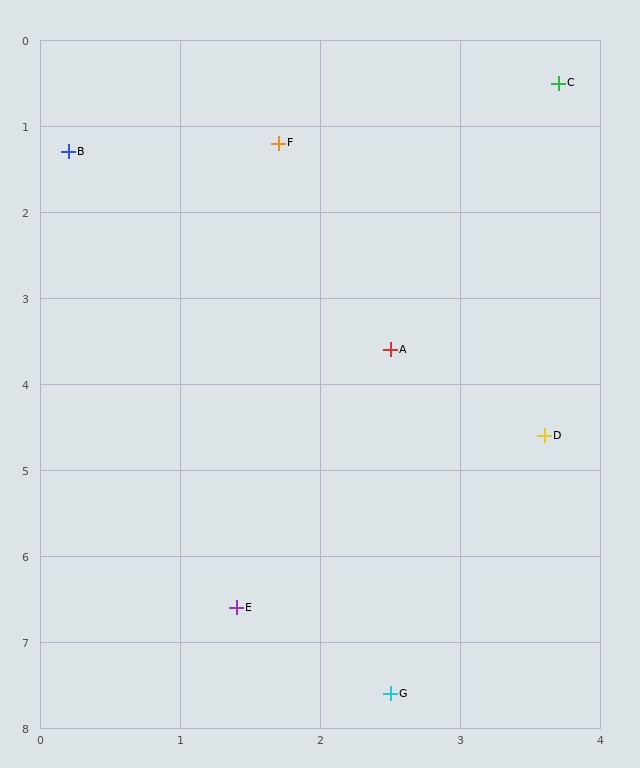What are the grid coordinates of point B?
Point B is at approximately (0.2, 1.3).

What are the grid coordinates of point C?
Point C is at approximately (3.7, 0.5).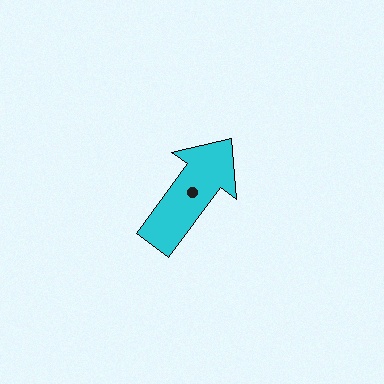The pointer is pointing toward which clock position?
Roughly 1 o'clock.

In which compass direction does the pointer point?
Northeast.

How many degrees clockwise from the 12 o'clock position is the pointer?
Approximately 36 degrees.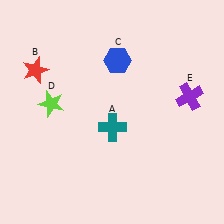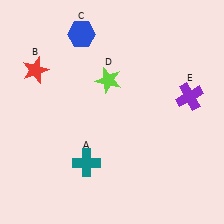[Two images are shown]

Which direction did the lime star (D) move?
The lime star (D) moved right.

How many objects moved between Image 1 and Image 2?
3 objects moved between the two images.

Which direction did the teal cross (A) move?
The teal cross (A) moved down.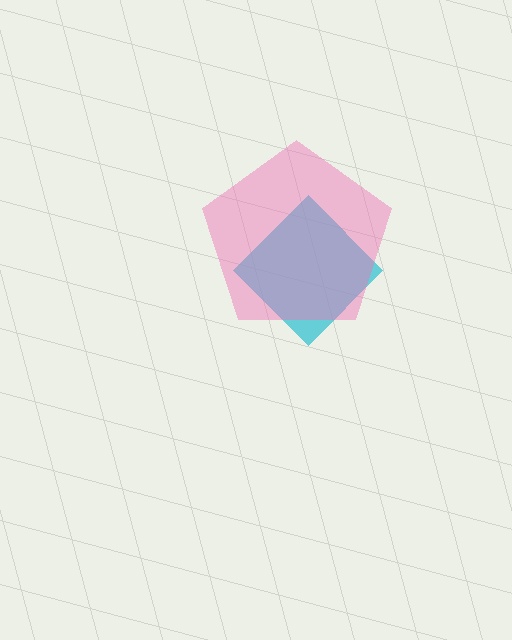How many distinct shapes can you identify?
There are 2 distinct shapes: a cyan diamond, a pink pentagon.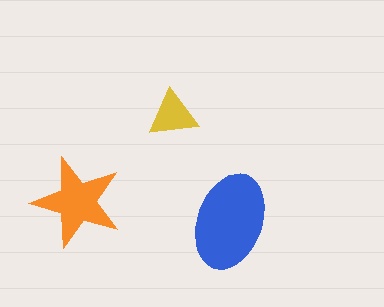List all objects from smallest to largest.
The yellow triangle, the orange star, the blue ellipse.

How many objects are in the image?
There are 3 objects in the image.